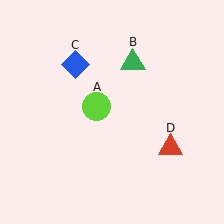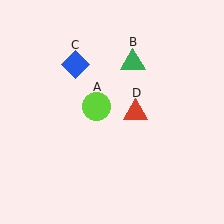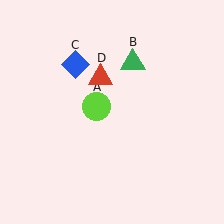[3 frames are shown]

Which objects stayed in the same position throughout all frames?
Lime circle (object A) and green triangle (object B) and blue diamond (object C) remained stationary.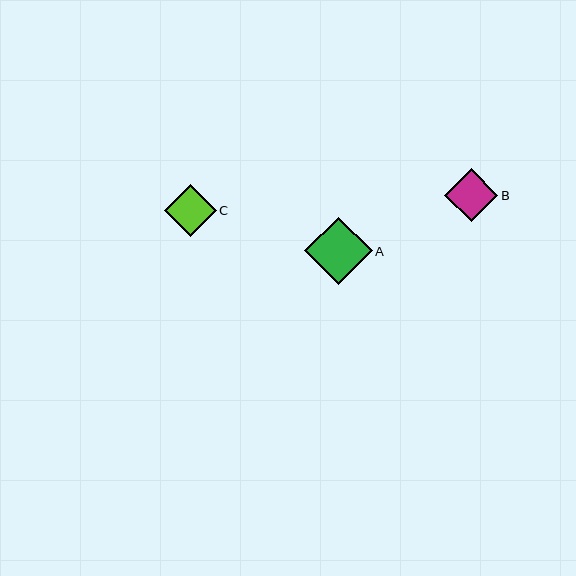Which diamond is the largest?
Diamond A is the largest with a size of approximately 67 pixels.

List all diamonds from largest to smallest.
From largest to smallest: A, B, C.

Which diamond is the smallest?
Diamond C is the smallest with a size of approximately 52 pixels.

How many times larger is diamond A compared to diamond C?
Diamond A is approximately 1.3 times the size of diamond C.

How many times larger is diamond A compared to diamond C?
Diamond A is approximately 1.3 times the size of diamond C.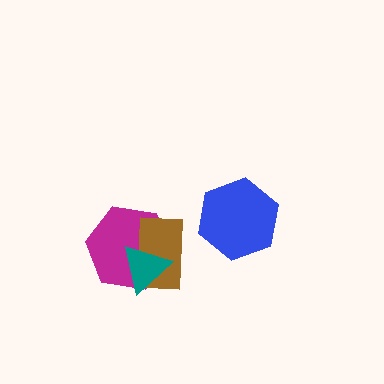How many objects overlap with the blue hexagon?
0 objects overlap with the blue hexagon.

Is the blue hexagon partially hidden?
No, no other shape covers it.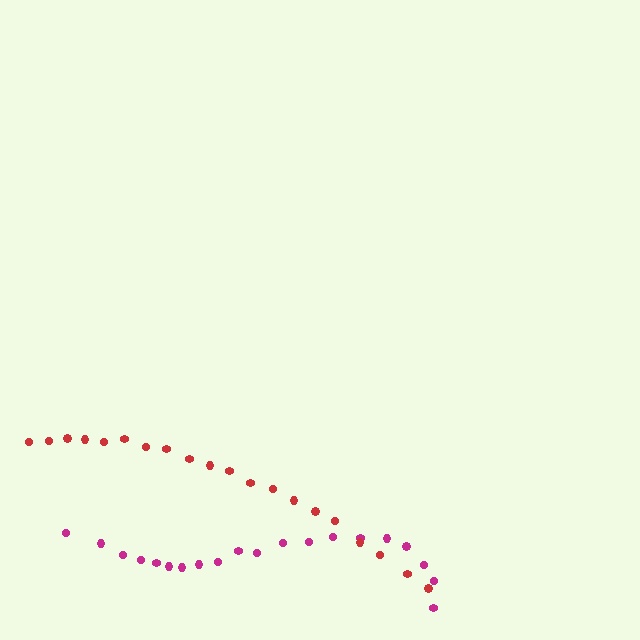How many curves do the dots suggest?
There are 2 distinct paths.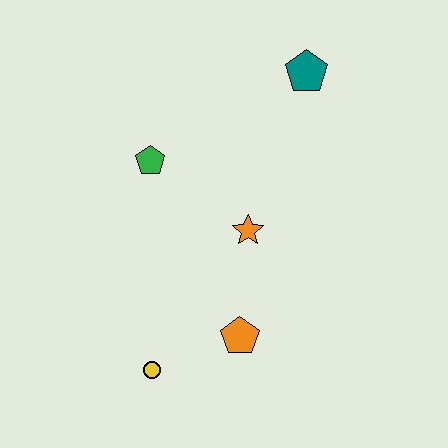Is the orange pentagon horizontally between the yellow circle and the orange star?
Yes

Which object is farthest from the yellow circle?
The teal pentagon is farthest from the yellow circle.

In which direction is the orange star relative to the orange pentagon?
The orange star is above the orange pentagon.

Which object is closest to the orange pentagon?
The yellow circle is closest to the orange pentagon.